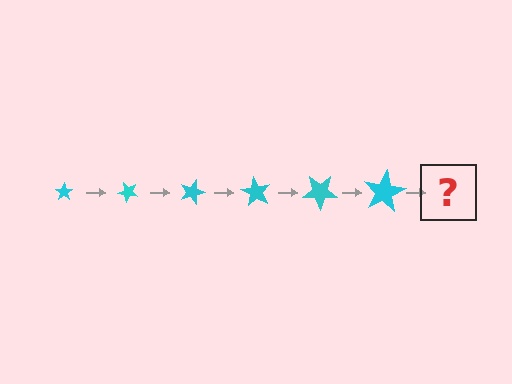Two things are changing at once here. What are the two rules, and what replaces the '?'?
The two rules are that the star grows larger each step and it rotates 45 degrees each step. The '?' should be a star, larger than the previous one and rotated 270 degrees from the start.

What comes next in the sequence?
The next element should be a star, larger than the previous one and rotated 270 degrees from the start.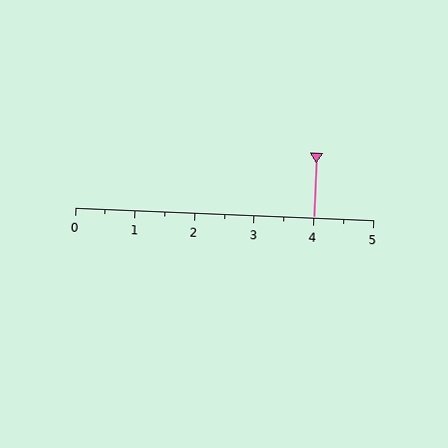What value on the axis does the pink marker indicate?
The marker indicates approximately 4.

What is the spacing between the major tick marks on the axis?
The major ticks are spaced 1 apart.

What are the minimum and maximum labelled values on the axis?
The axis runs from 0 to 5.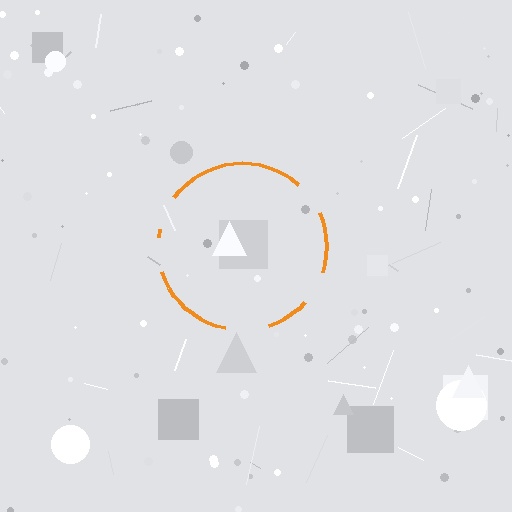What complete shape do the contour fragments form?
The contour fragments form a circle.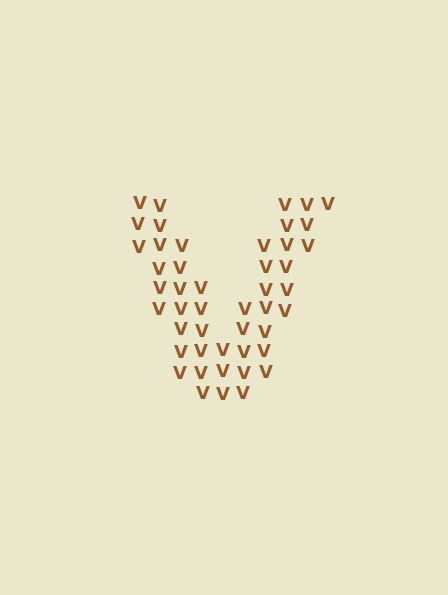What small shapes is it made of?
It is made of small letter V's.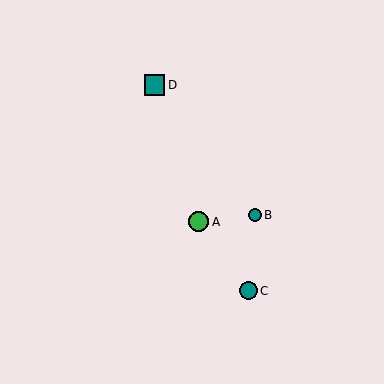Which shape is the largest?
The teal square (labeled D) is the largest.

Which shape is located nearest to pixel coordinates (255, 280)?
The teal circle (labeled C) at (248, 291) is nearest to that location.